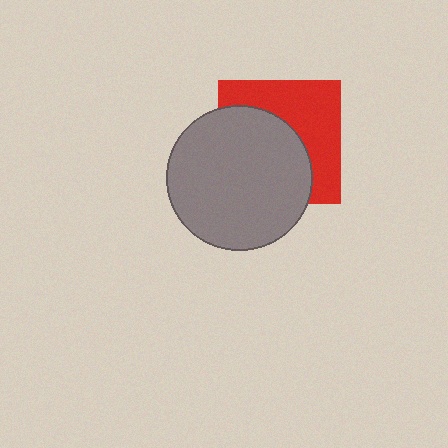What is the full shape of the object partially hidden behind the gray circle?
The partially hidden object is a red square.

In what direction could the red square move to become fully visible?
The red square could move toward the upper-right. That would shift it out from behind the gray circle entirely.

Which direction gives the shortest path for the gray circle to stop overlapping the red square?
Moving toward the lower-left gives the shortest separation.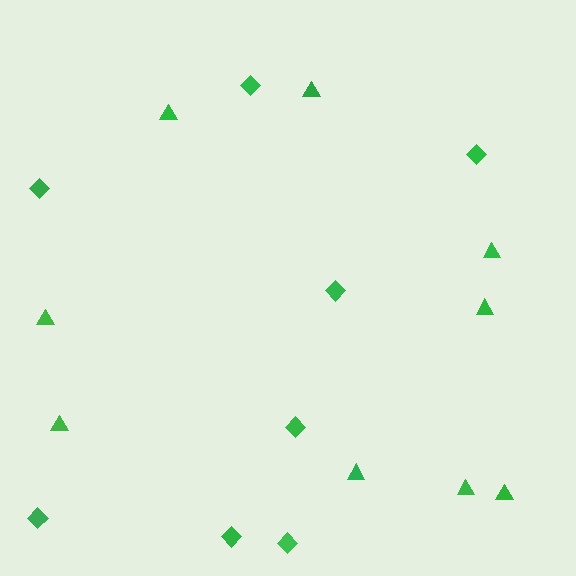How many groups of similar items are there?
There are 2 groups: one group of diamonds (8) and one group of triangles (9).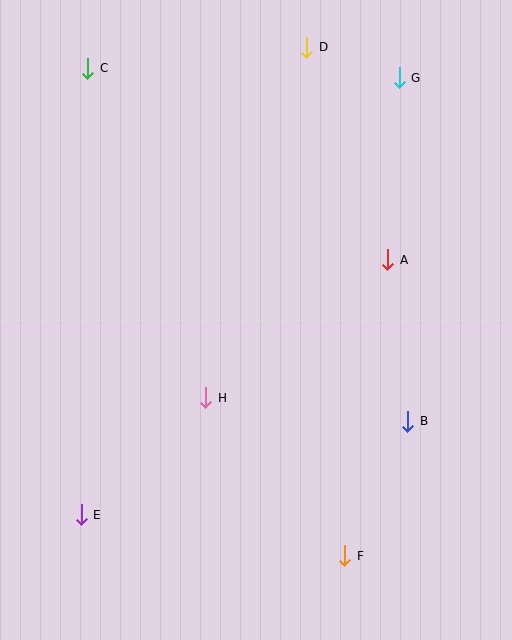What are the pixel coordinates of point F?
Point F is at (345, 556).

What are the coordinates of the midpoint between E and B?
The midpoint between E and B is at (244, 468).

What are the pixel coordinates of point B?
Point B is at (408, 421).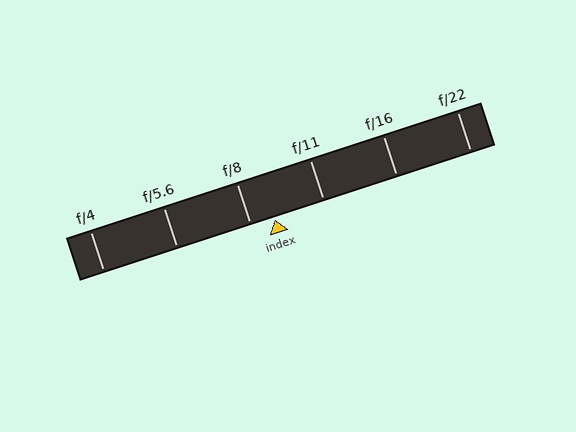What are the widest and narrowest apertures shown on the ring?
The widest aperture shown is f/4 and the narrowest is f/22.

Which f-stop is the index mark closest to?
The index mark is closest to f/8.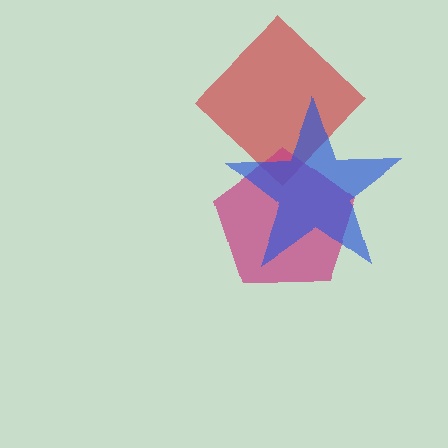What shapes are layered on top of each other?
The layered shapes are: a red diamond, a magenta pentagon, a blue star.